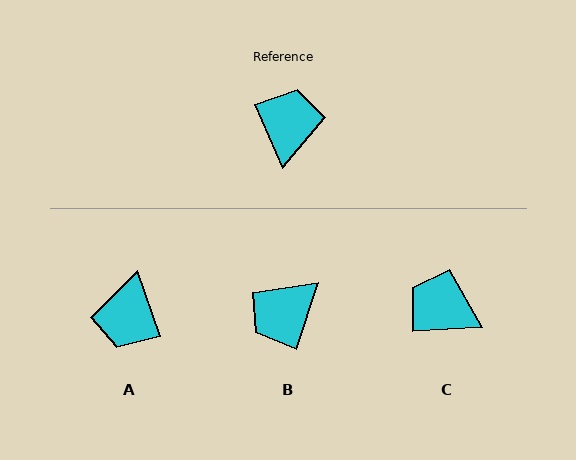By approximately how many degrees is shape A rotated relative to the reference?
Approximately 175 degrees counter-clockwise.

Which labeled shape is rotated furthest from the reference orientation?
A, about 175 degrees away.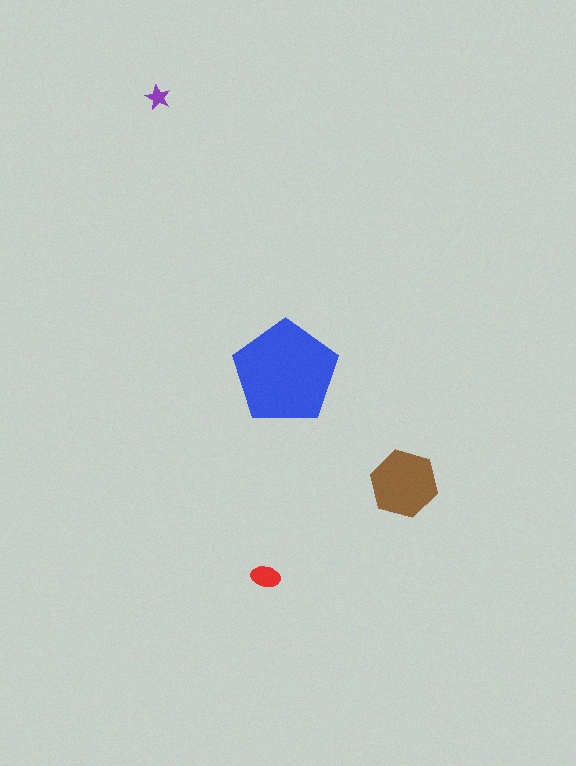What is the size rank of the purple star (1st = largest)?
4th.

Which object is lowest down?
The red ellipse is bottommost.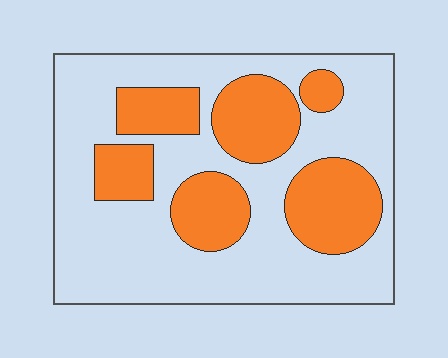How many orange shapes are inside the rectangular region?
6.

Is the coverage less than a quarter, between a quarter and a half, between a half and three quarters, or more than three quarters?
Between a quarter and a half.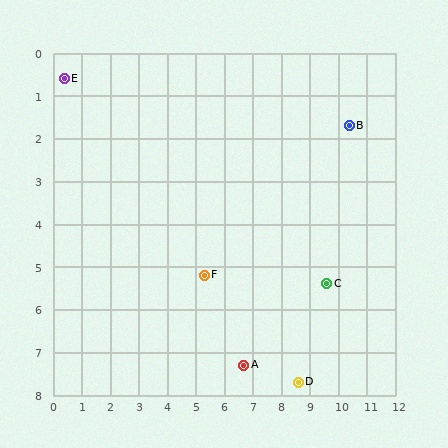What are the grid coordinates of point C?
Point C is at approximately (9.6, 5.4).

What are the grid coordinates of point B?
Point B is at approximately (10.4, 1.7).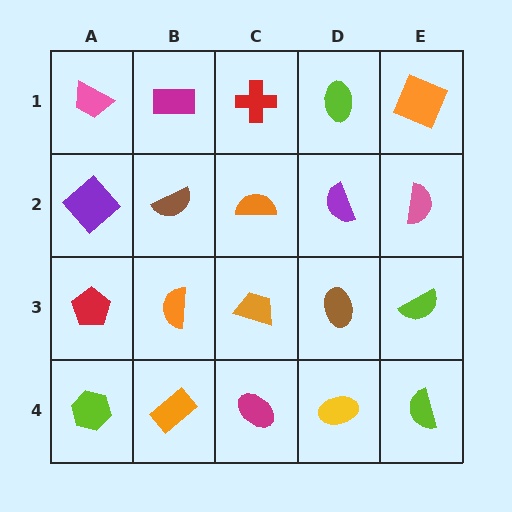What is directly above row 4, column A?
A red pentagon.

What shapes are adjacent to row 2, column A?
A pink trapezoid (row 1, column A), a red pentagon (row 3, column A), a brown semicircle (row 2, column B).